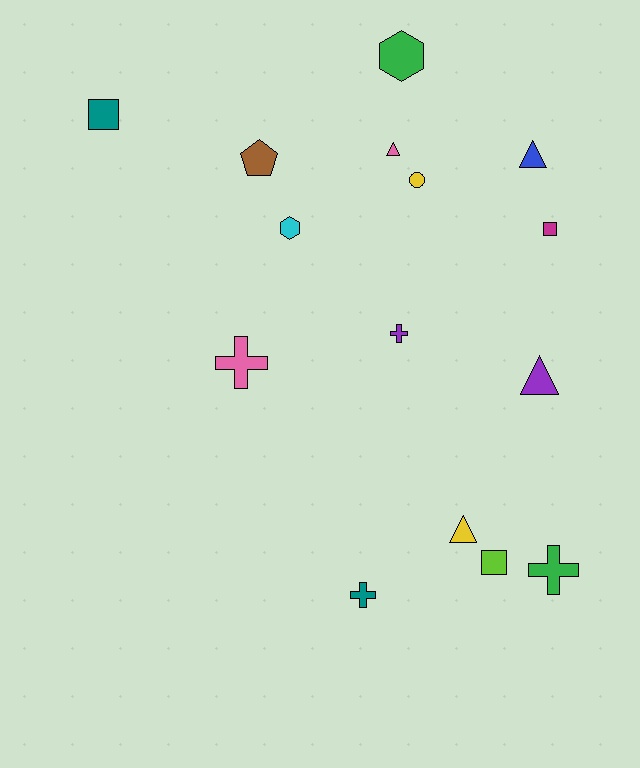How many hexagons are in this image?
There are 2 hexagons.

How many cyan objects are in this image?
There is 1 cyan object.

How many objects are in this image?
There are 15 objects.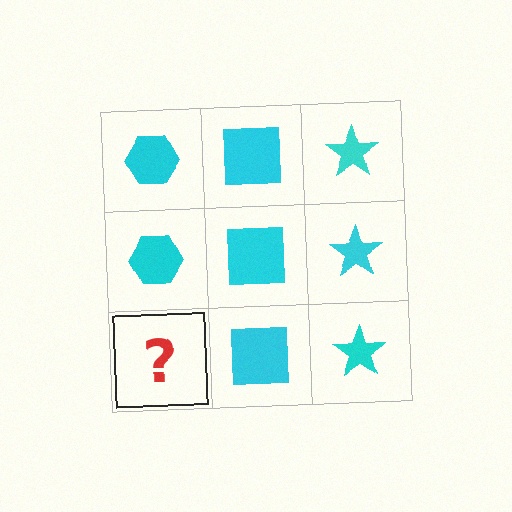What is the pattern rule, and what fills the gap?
The rule is that each column has a consistent shape. The gap should be filled with a cyan hexagon.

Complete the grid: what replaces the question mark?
The question mark should be replaced with a cyan hexagon.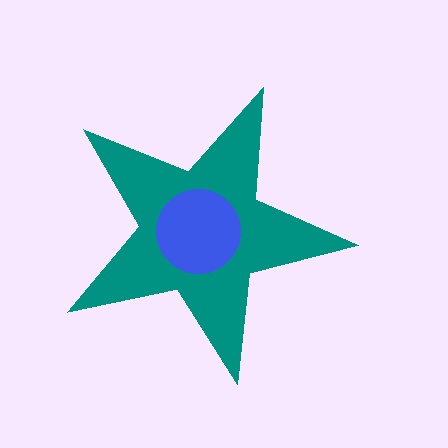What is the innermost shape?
The blue circle.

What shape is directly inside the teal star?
The blue circle.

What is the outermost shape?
The teal star.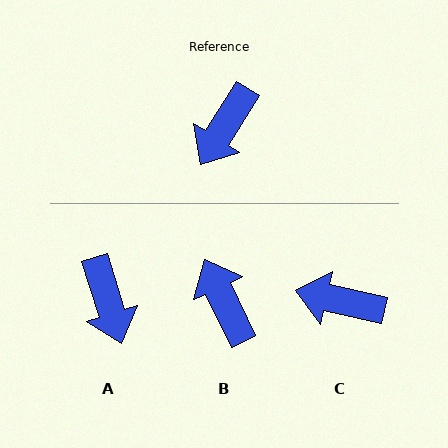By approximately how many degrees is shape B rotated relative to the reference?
Approximately 123 degrees clockwise.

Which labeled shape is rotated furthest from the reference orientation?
B, about 123 degrees away.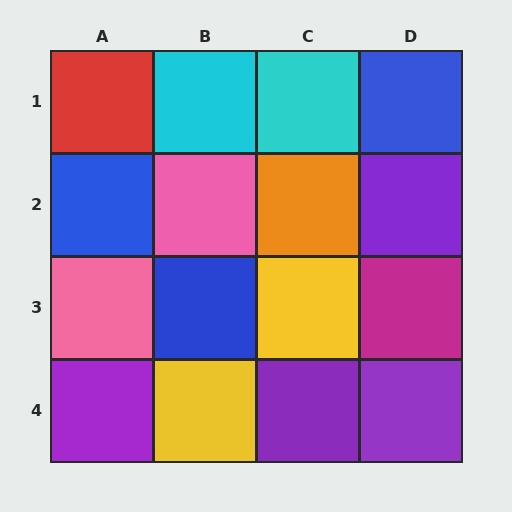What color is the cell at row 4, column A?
Purple.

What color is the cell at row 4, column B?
Yellow.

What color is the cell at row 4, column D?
Purple.